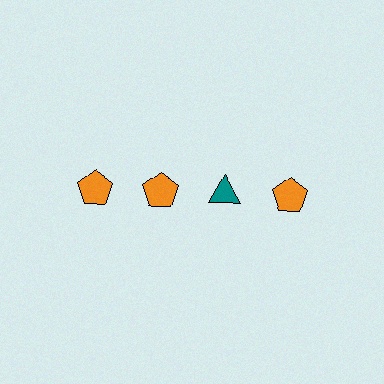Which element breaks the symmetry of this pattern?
The teal triangle in the top row, center column breaks the symmetry. All other shapes are orange pentagons.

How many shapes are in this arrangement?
There are 4 shapes arranged in a grid pattern.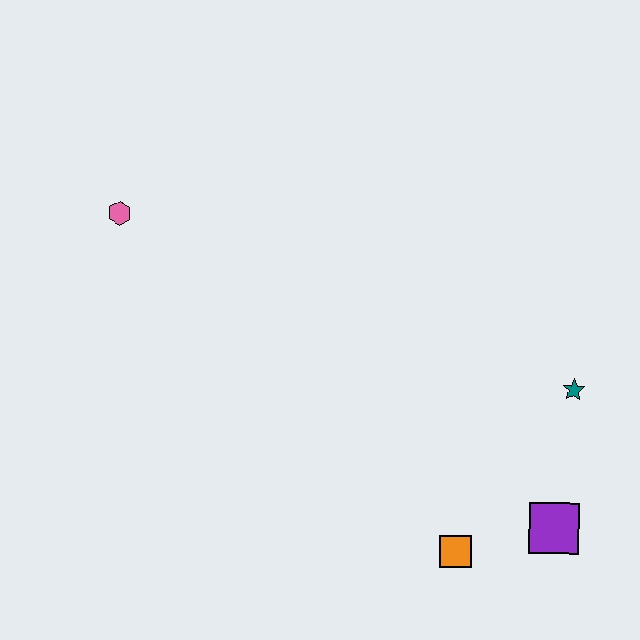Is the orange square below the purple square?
Yes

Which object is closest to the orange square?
The purple square is closest to the orange square.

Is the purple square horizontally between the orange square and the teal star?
Yes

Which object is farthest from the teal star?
The pink hexagon is farthest from the teal star.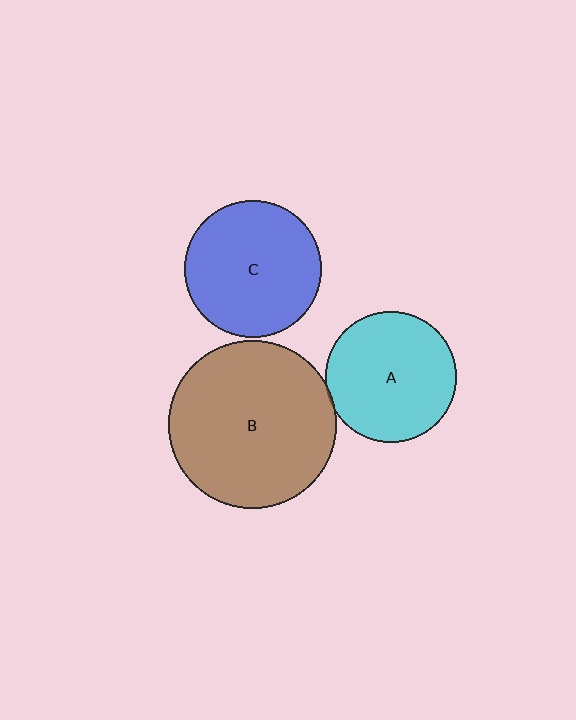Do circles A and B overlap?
Yes.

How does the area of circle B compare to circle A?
Approximately 1.6 times.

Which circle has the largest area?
Circle B (brown).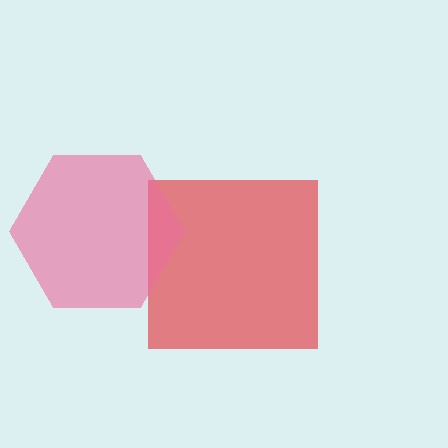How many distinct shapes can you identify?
There are 2 distinct shapes: a red square, a pink hexagon.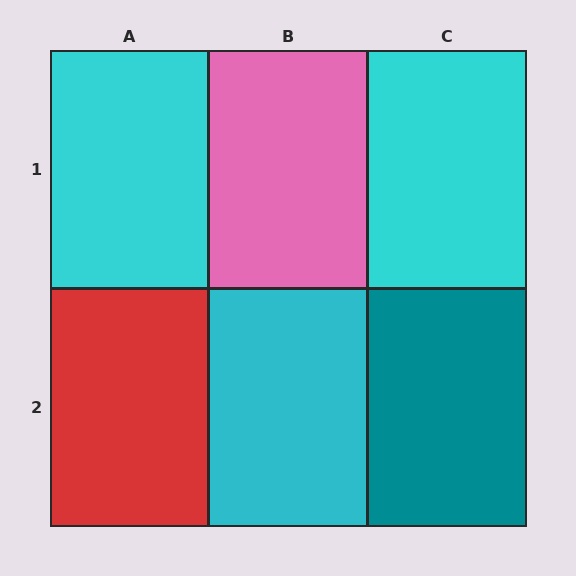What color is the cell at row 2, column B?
Cyan.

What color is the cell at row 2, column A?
Red.